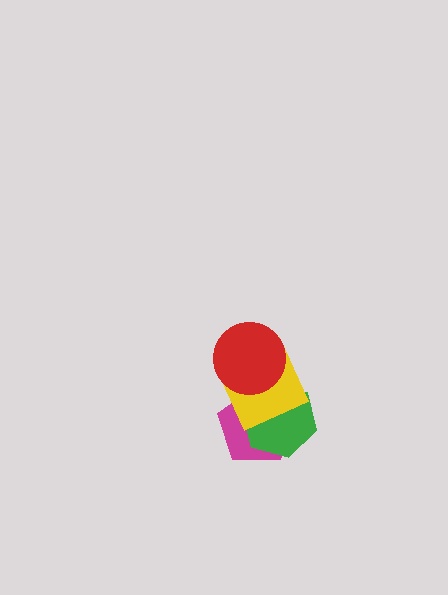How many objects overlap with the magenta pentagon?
3 objects overlap with the magenta pentagon.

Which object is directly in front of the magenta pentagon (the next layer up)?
The green hexagon is directly in front of the magenta pentagon.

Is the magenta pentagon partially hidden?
Yes, it is partially covered by another shape.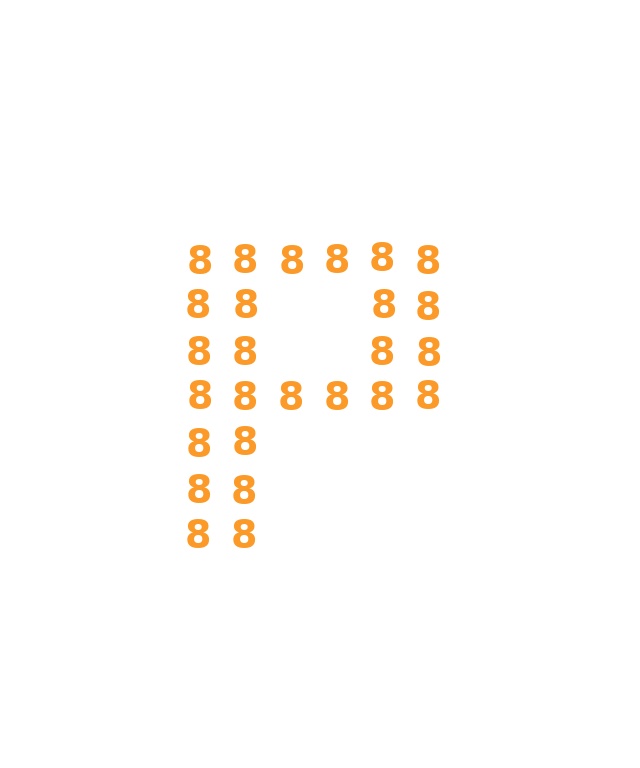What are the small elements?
The small elements are digit 8's.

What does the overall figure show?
The overall figure shows the letter P.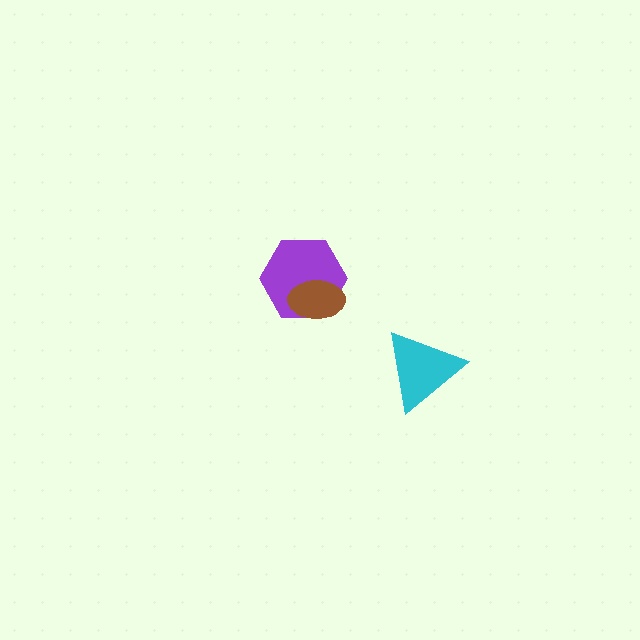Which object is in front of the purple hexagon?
The brown ellipse is in front of the purple hexagon.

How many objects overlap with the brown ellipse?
1 object overlaps with the brown ellipse.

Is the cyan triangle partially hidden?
No, no other shape covers it.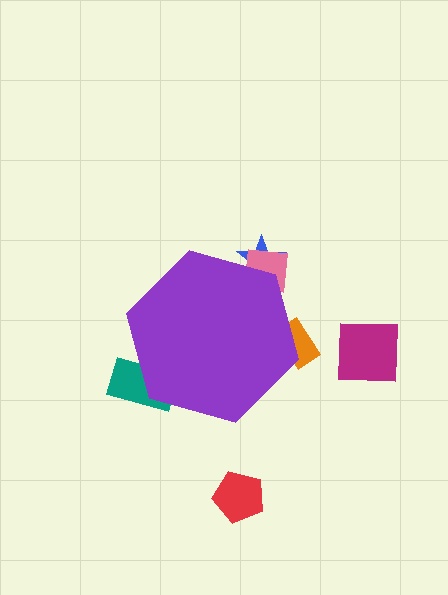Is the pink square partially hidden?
Yes, the pink square is partially hidden behind the purple hexagon.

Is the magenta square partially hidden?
No, the magenta square is fully visible.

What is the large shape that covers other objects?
A purple hexagon.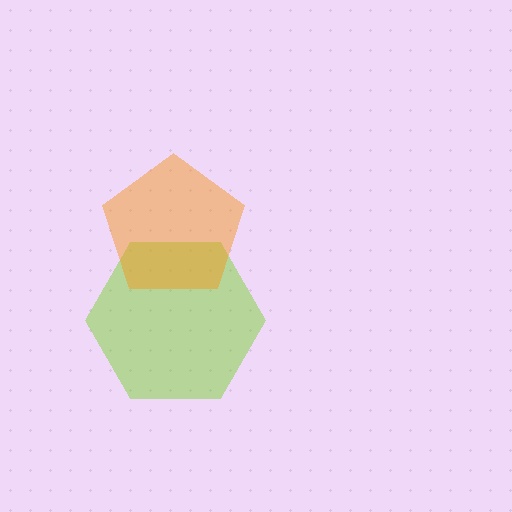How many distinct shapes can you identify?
There are 2 distinct shapes: a lime hexagon, an orange pentagon.